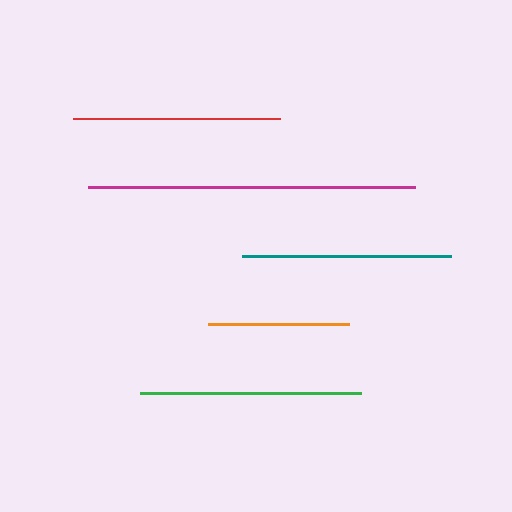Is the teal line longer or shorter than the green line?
The green line is longer than the teal line.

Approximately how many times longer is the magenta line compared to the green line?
The magenta line is approximately 1.5 times the length of the green line.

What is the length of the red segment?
The red segment is approximately 207 pixels long.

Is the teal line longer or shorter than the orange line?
The teal line is longer than the orange line.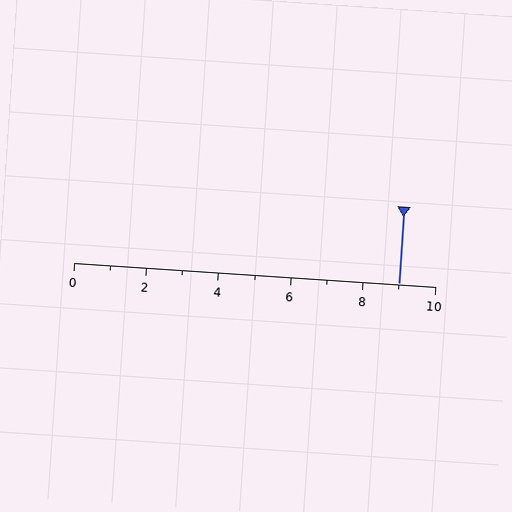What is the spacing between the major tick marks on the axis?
The major ticks are spaced 2 apart.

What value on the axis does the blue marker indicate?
The marker indicates approximately 9.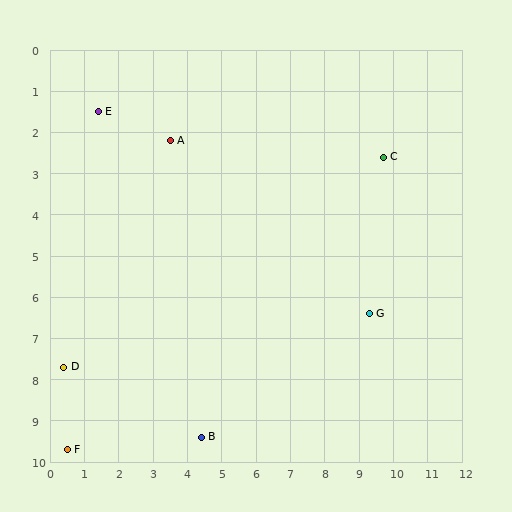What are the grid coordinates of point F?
Point F is at approximately (0.5, 9.7).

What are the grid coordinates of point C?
Point C is at approximately (9.7, 2.6).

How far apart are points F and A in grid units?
Points F and A are about 8.1 grid units apart.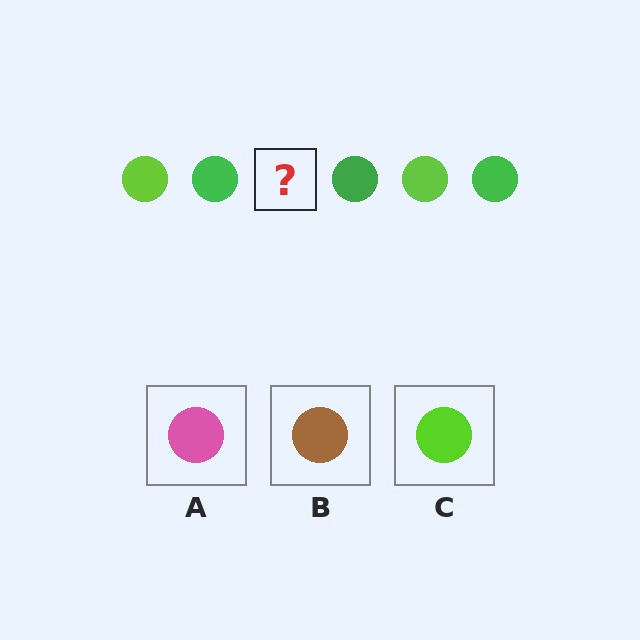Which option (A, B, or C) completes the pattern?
C.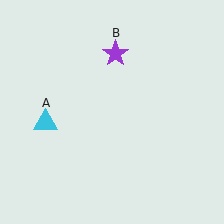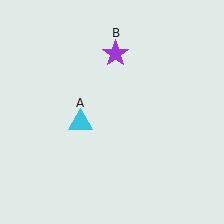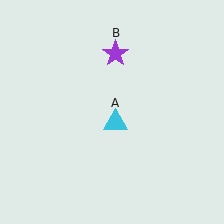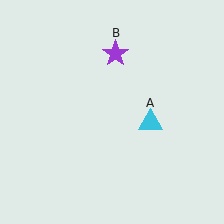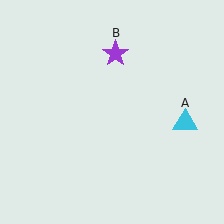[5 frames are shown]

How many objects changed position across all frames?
1 object changed position: cyan triangle (object A).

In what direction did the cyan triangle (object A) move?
The cyan triangle (object A) moved right.